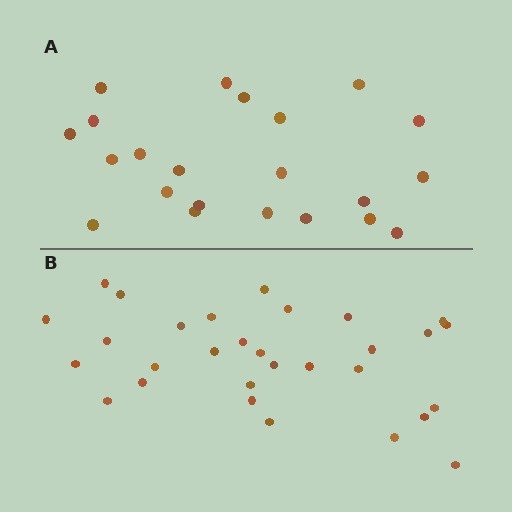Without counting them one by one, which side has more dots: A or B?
Region B (the bottom region) has more dots.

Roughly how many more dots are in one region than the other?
Region B has roughly 8 or so more dots than region A.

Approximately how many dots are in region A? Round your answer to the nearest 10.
About 20 dots. (The exact count is 22, which rounds to 20.)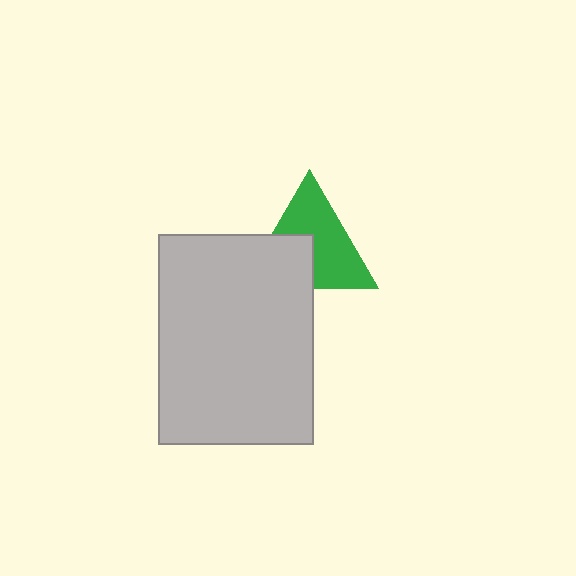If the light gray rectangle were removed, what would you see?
You would see the complete green triangle.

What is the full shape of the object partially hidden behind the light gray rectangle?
The partially hidden object is a green triangle.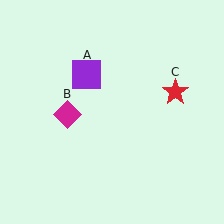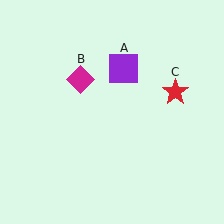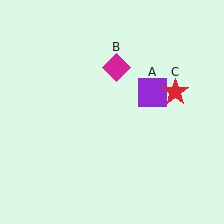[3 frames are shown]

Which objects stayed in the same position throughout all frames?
Red star (object C) remained stationary.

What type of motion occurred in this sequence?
The purple square (object A), magenta diamond (object B) rotated clockwise around the center of the scene.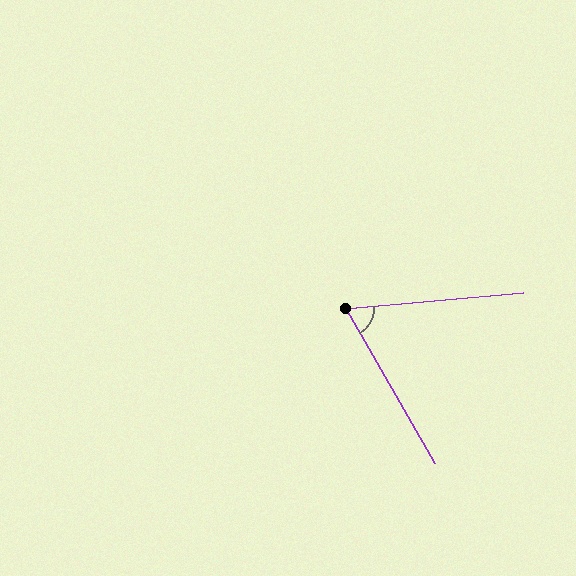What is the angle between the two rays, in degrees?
Approximately 65 degrees.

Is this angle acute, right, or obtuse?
It is acute.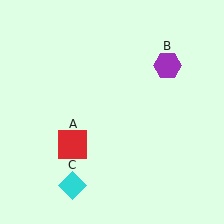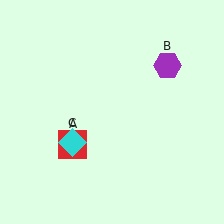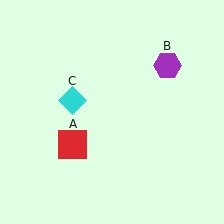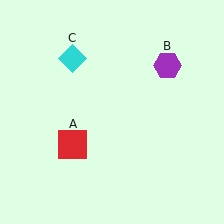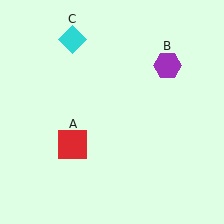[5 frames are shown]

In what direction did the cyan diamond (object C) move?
The cyan diamond (object C) moved up.